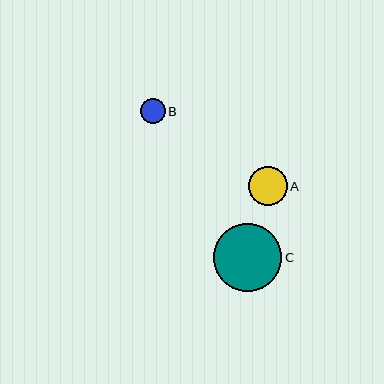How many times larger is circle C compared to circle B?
Circle C is approximately 2.7 times the size of circle B.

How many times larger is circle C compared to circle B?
Circle C is approximately 2.7 times the size of circle B.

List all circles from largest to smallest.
From largest to smallest: C, A, B.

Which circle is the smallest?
Circle B is the smallest with a size of approximately 25 pixels.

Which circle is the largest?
Circle C is the largest with a size of approximately 68 pixels.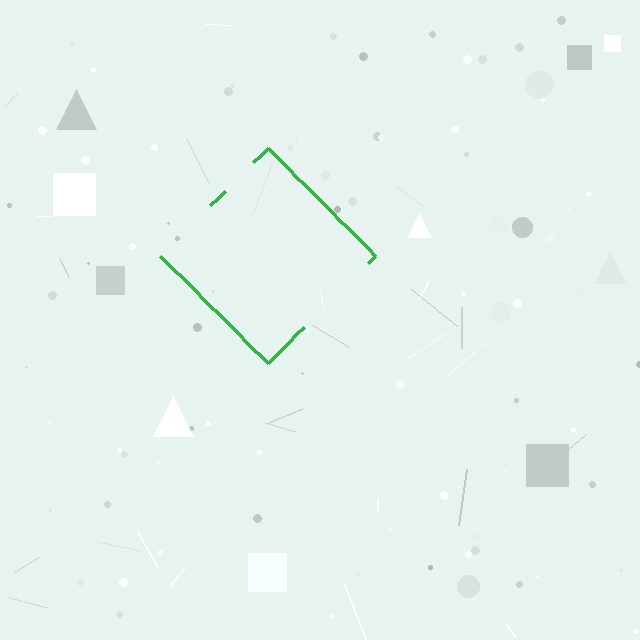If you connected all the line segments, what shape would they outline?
They would outline a diamond.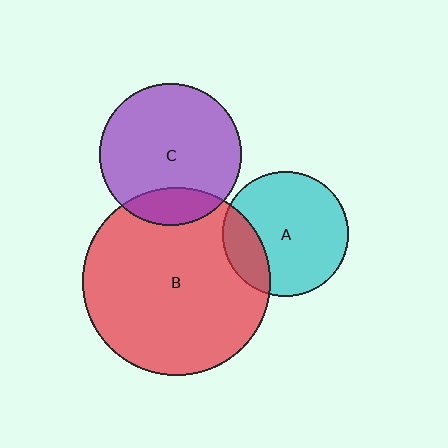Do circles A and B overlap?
Yes.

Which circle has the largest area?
Circle B (red).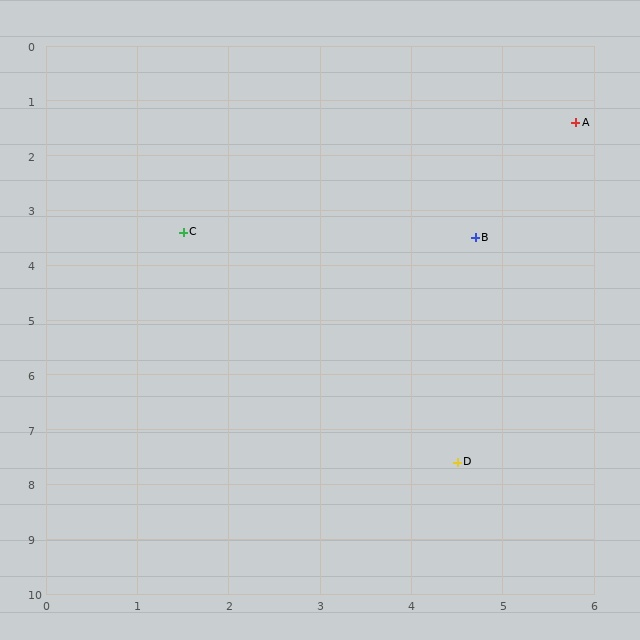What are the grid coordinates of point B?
Point B is at approximately (4.7, 3.5).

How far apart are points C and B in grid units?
Points C and B are about 3.2 grid units apart.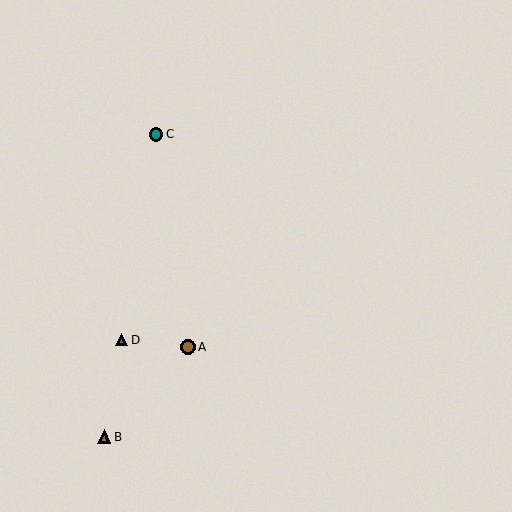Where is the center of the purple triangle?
The center of the purple triangle is at (122, 340).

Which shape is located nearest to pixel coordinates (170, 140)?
The teal circle (labeled C) at (156, 134) is nearest to that location.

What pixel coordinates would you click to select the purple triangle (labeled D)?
Click at (122, 340) to select the purple triangle D.